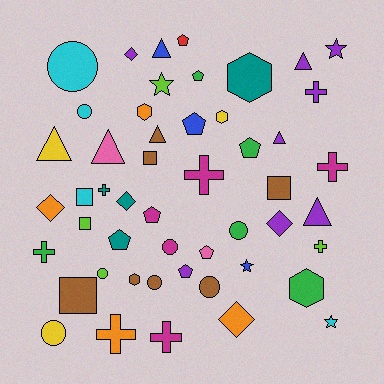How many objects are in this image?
There are 50 objects.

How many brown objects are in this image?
There are 7 brown objects.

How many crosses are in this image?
There are 8 crosses.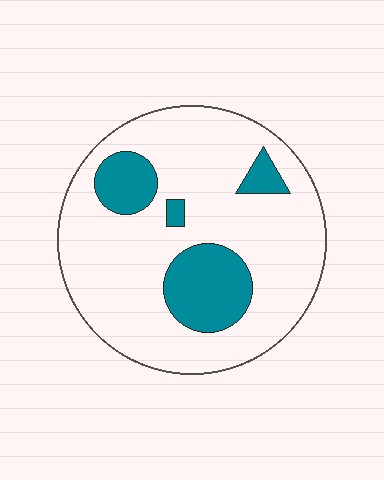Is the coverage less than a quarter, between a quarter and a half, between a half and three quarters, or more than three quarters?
Less than a quarter.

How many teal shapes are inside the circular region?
4.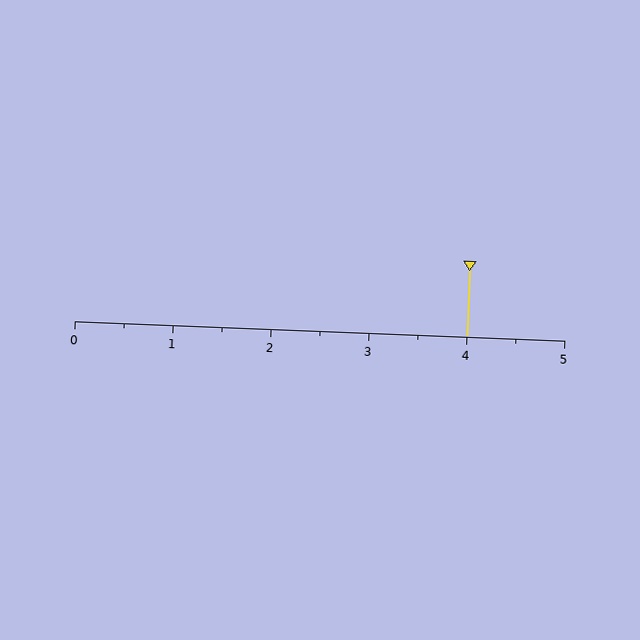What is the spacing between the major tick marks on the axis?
The major ticks are spaced 1 apart.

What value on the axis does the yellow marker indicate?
The marker indicates approximately 4.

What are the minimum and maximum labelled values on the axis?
The axis runs from 0 to 5.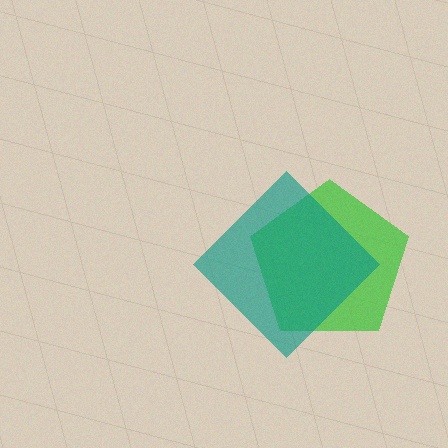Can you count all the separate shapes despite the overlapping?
Yes, there are 2 separate shapes.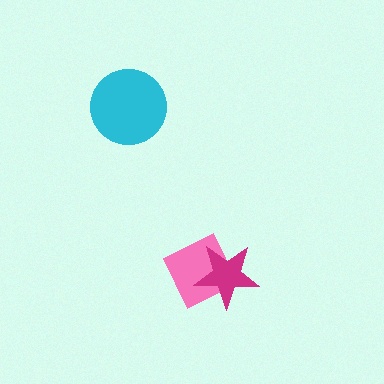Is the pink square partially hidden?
Yes, it is partially covered by another shape.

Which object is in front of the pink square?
The magenta star is in front of the pink square.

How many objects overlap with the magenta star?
1 object overlaps with the magenta star.